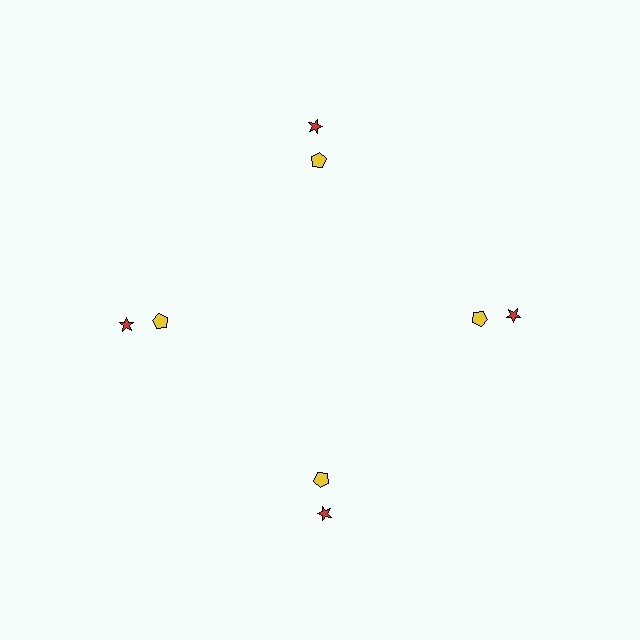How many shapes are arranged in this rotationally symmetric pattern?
There are 8 shapes, arranged in 4 groups of 2.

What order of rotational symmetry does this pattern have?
This pattern has 4-fold rotational symmetry.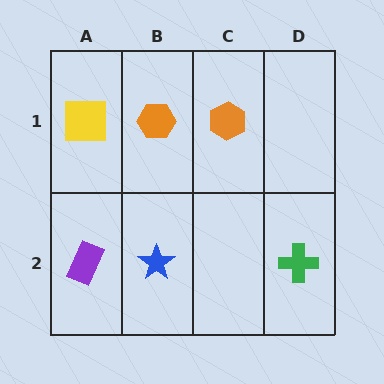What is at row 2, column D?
A green cross.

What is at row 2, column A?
A purple rectangle.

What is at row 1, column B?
An orange hexagon.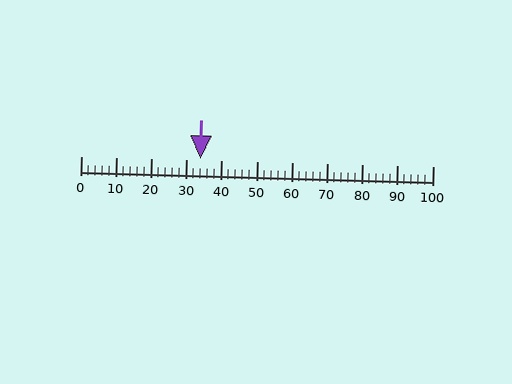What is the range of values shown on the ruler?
The ruler shows values from 0 to 100.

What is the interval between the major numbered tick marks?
The major tick marks are spaced 10 units apart.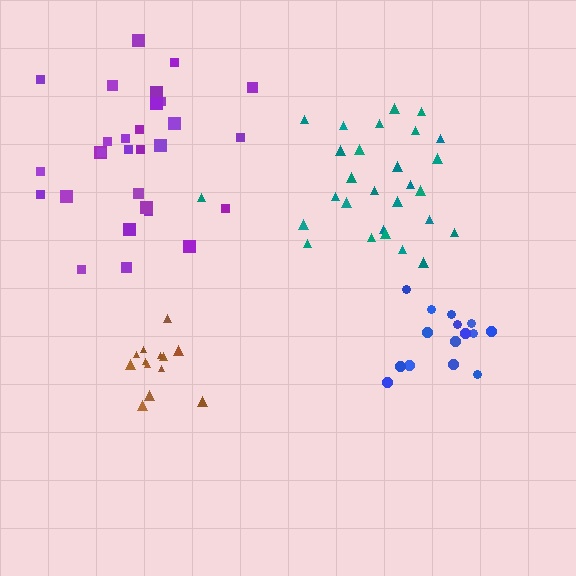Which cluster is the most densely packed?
Brown.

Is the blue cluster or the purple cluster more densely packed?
Blue.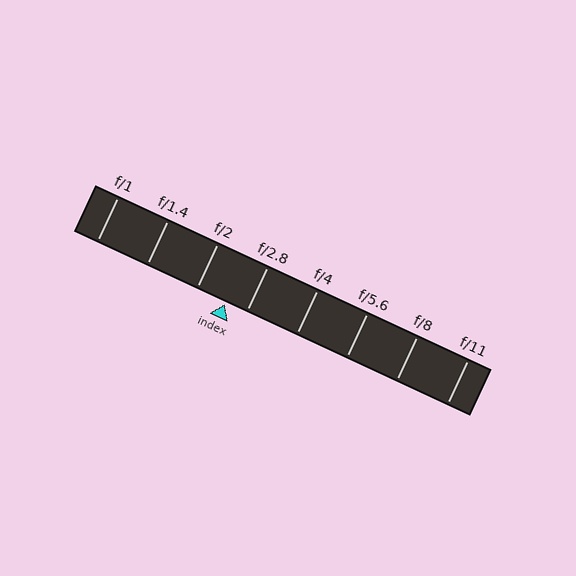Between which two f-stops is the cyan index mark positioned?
The index mark is between f/2 and f/2.8.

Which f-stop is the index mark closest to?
The index mark is closest to f/2.8.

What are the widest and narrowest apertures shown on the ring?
The widest aperture shown is f/1 and the narrowest is f/11.